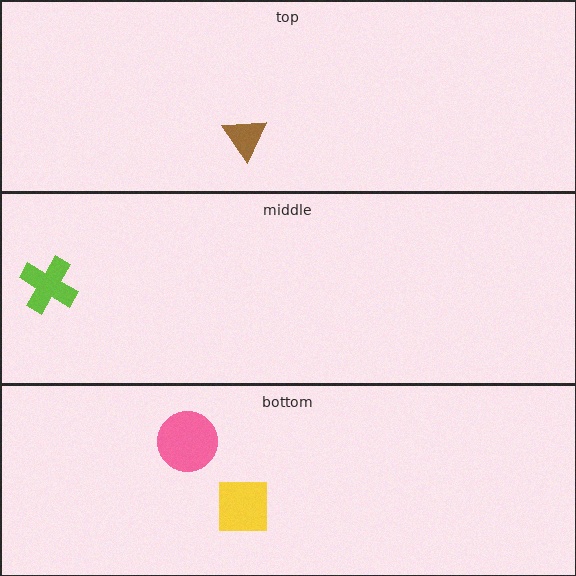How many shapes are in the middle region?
1.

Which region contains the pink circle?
The bottom region.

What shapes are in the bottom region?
The yellow square, the pink circle.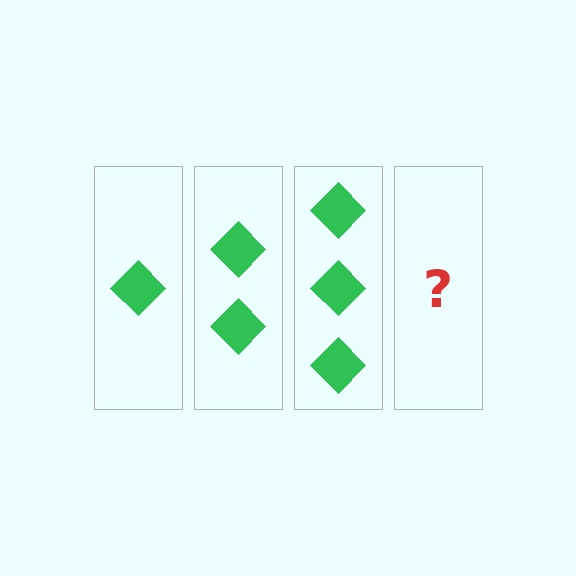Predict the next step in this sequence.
The next step is 4 diamonds.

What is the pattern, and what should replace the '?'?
The pattern is that each step adds one more diamond. The '?' should be 4 diamonds.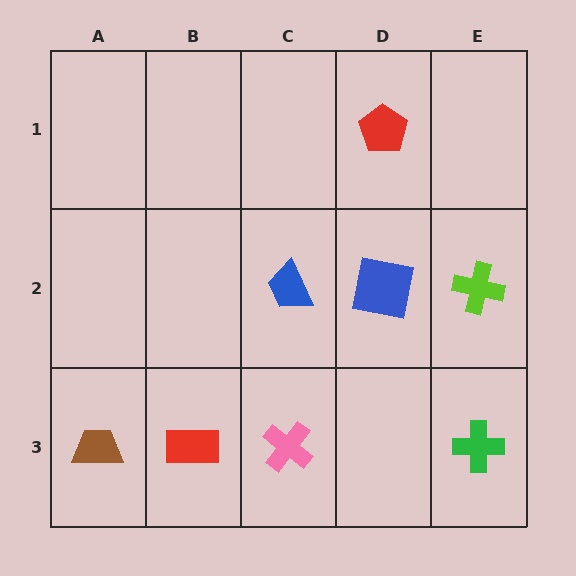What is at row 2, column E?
A lime cross.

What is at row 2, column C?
A blue trapezoid.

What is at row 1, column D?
A red pentagon.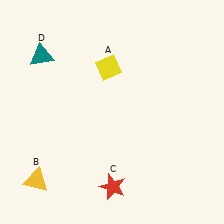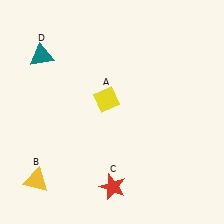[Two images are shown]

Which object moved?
The yellow diamond (A) moved down.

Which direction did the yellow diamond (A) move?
The yellow diamond (A) moved down.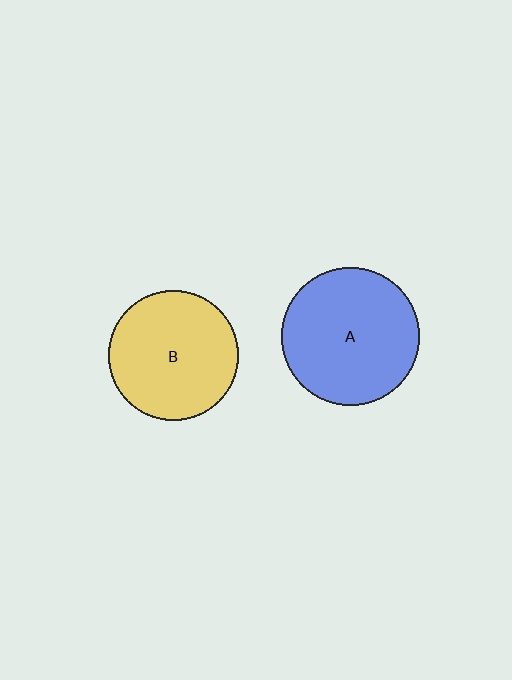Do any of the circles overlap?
No, none of the circles overlap.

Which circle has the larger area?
Circle A (blue).